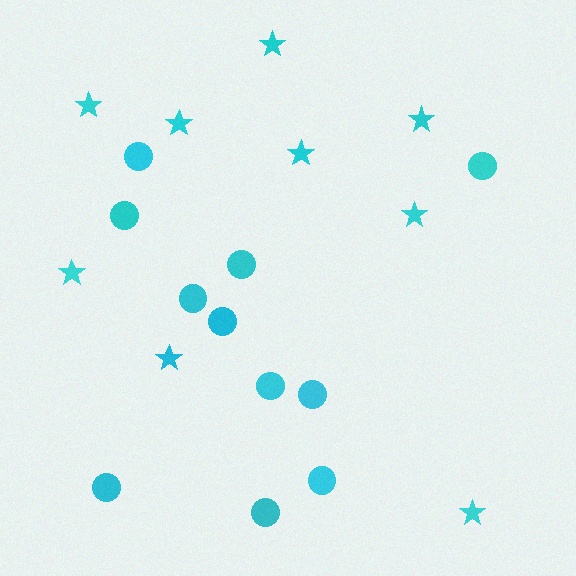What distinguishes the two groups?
There are 2 groups: one group of stars (9) and one group of circles (11).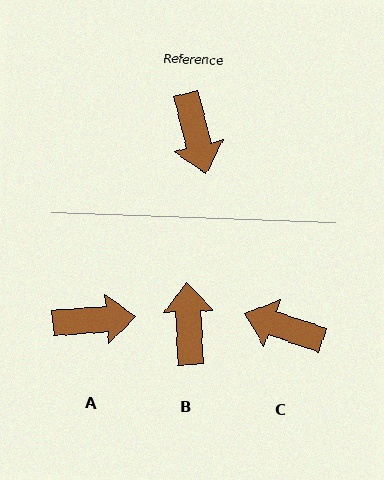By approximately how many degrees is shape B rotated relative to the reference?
Approximately 168 degrees counter-clockwise.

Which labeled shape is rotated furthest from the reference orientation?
B, about 168 degrees away.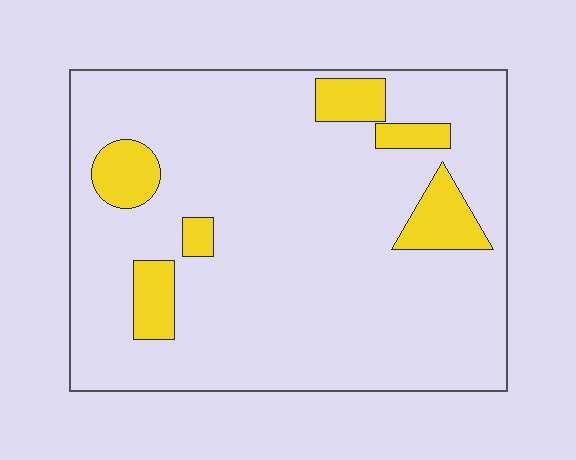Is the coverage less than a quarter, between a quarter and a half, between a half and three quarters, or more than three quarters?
Less than a quarter.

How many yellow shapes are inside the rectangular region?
6.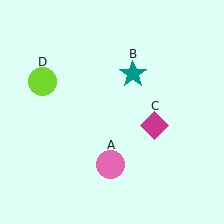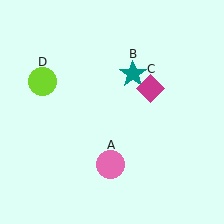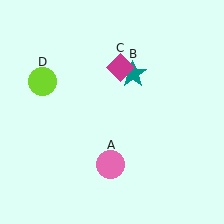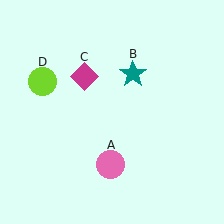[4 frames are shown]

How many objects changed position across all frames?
1 object changed position: magenta diamond (object C).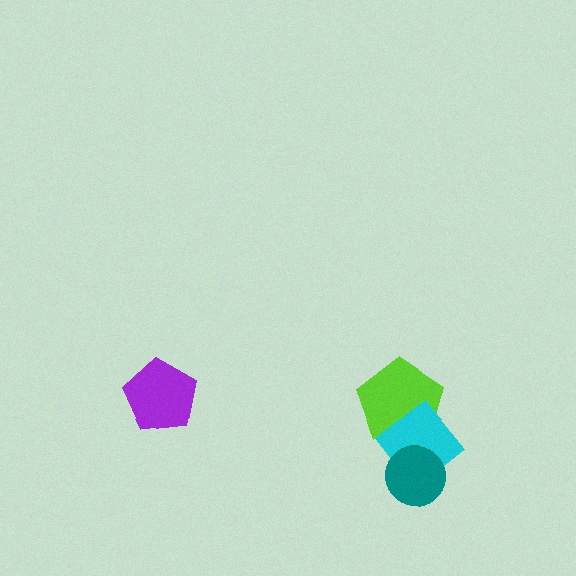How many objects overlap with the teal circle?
1 object overlaps with the teal circle.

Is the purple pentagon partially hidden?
No, no other shape covers it.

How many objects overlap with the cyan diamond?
2 objects overlap with the cyan diamond.